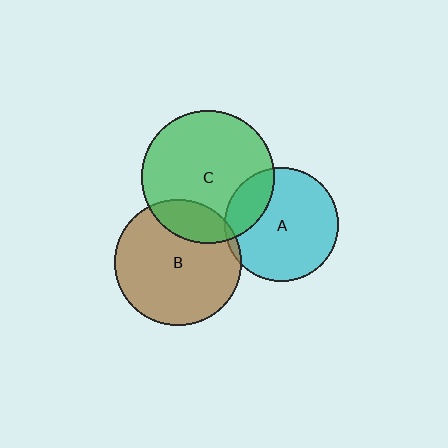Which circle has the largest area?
Circle C (green).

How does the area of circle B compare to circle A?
Approximately 1.2 times.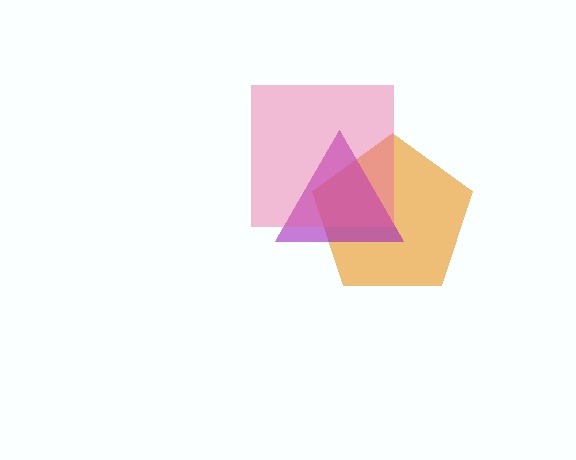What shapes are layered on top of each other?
The layered shapes are: an orange pentagon, a purple triangle, a pink square.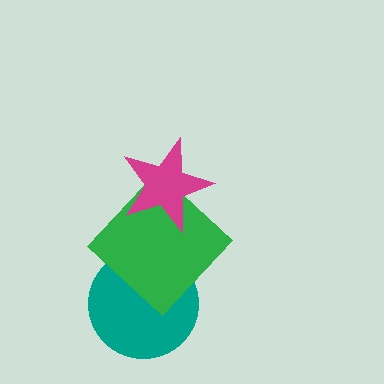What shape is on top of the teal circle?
The green diamond is on top of the teal circle.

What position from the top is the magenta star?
The magenta star is 1st from the top.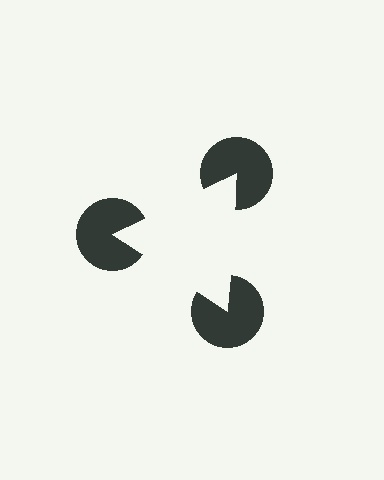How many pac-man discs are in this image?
There are 3 — one at each vertex of the illusory triangle.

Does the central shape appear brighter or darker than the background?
It typically appears slightly brighter than the background, even though no actual brightness change is drawn.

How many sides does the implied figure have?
3 sides.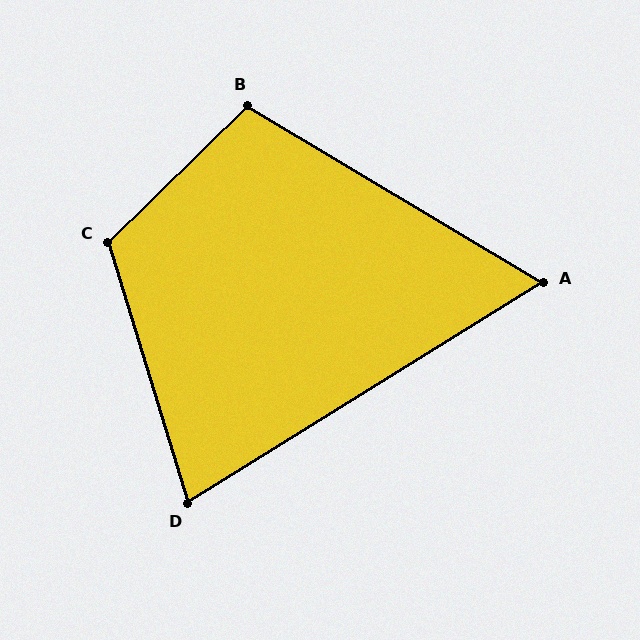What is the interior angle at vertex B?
Approximately 105 degrees (obtuse).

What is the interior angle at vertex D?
Approximately 75 degrees (acute).